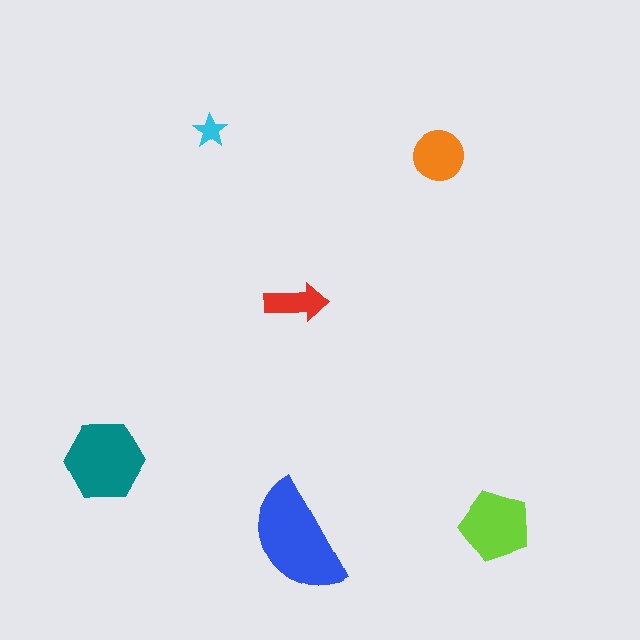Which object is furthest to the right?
The lime pentagon is rightmost.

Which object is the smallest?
The cyan star.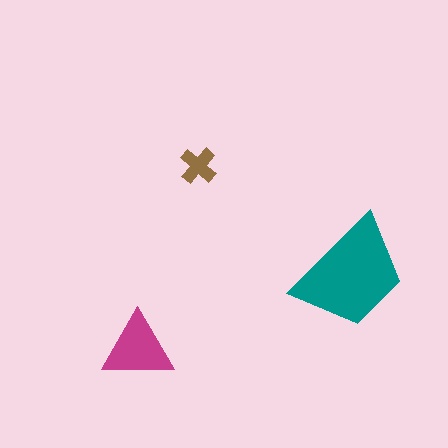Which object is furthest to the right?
The teal trapezoid is rightmost.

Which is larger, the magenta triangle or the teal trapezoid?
The teal trapezoid.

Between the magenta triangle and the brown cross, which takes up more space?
The magenta triangle.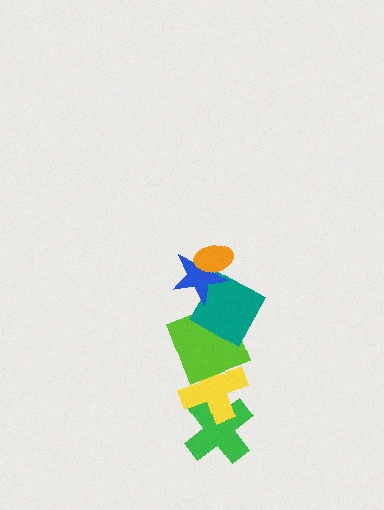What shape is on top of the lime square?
The teal square is on top of the lime square.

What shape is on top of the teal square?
The blue star is on top of the teal square.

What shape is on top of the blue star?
The orange ellipse is on top of the blue star.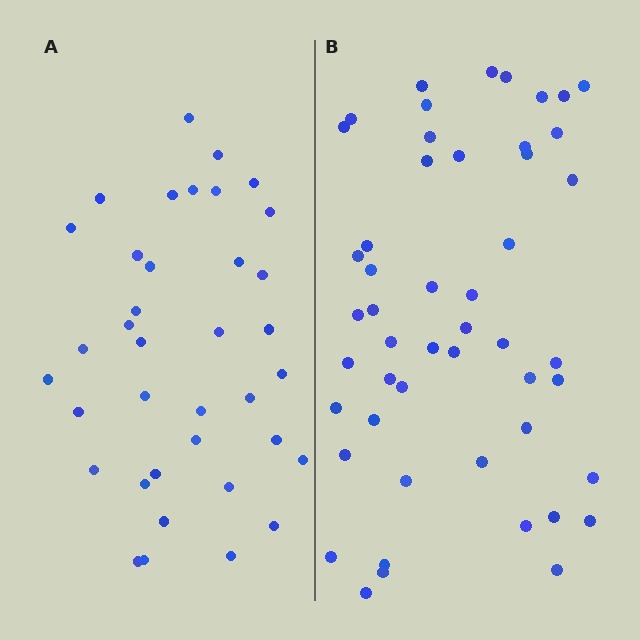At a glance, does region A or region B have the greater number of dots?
Region B (the right region) has more dots.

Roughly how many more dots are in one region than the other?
Region B has approximately 15 more dots than region A.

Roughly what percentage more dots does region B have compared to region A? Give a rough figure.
About 35% more.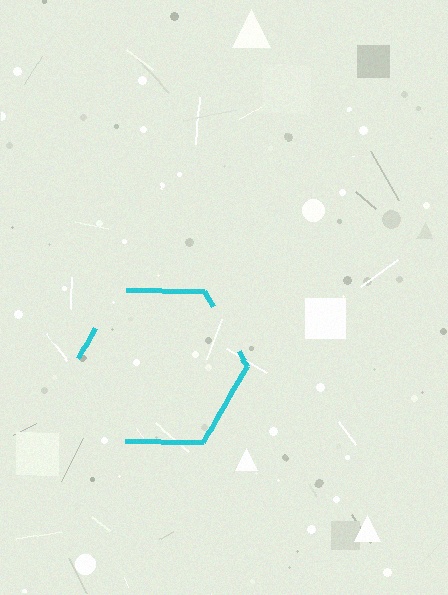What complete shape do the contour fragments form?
The contour fragments form a hexagon.